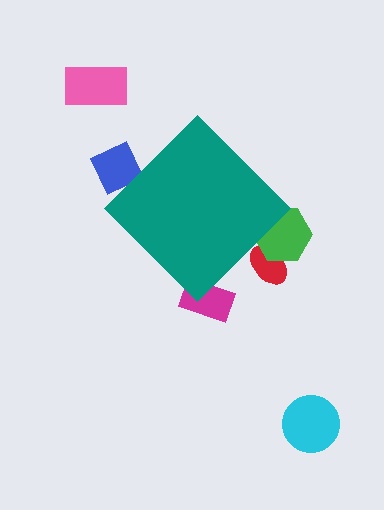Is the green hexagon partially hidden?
Yes, the green hexagon is partially hidden behind the teal diamond.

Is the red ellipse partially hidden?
Yes, the red ellipse is partially hidden behind the teal diamond.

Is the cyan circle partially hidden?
No, the cyan circle is fully visible.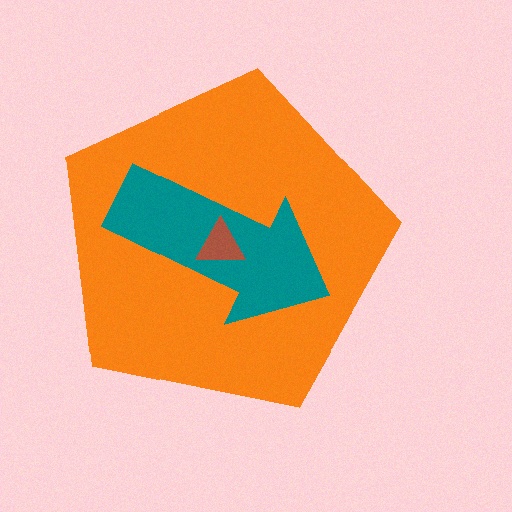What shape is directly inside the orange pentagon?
The teal arrow.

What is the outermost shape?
The orange pentagon.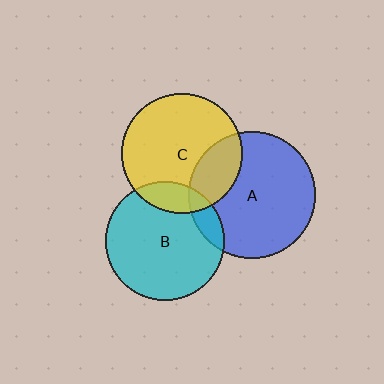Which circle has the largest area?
Circle A (blue).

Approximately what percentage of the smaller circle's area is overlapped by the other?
Approximately 10%.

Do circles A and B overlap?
Yes.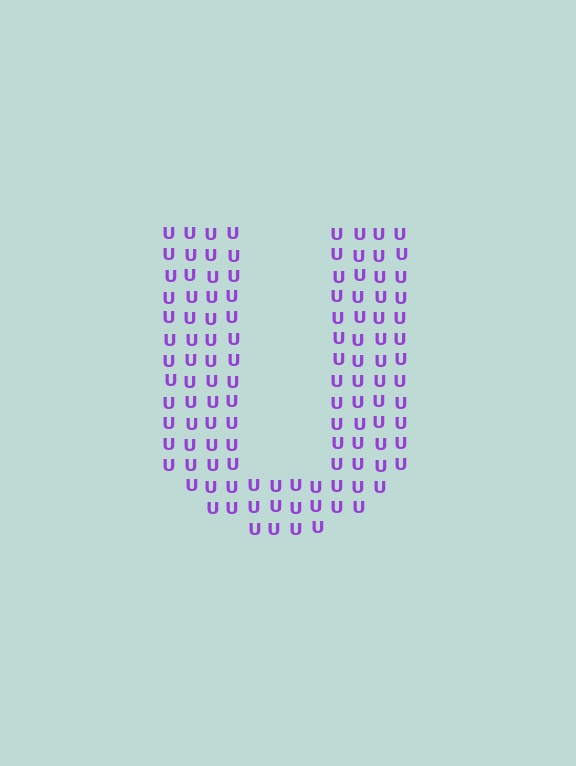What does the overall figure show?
The overall figure shows the letter U.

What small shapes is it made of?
It is made of small letter U's.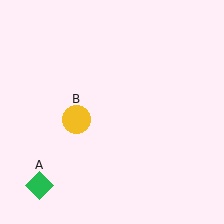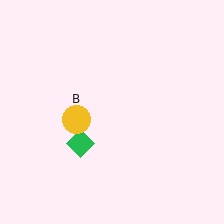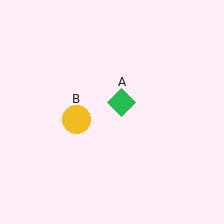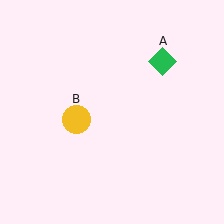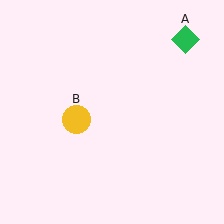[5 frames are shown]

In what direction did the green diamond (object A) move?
The green diamond (object A) moved up and to the right.